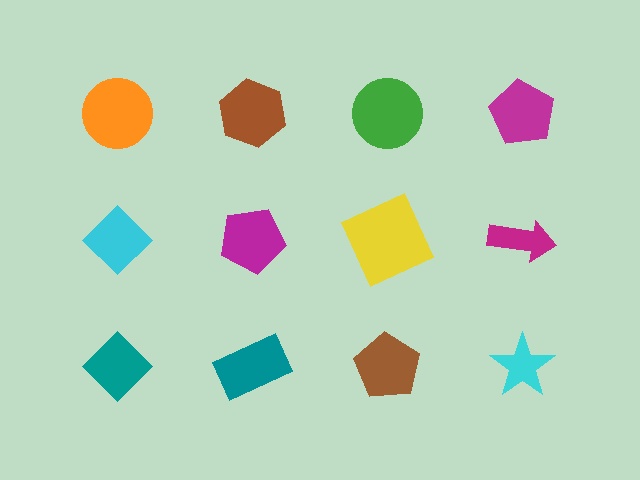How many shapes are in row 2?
4 shapes.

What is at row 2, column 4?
A magenta arrow.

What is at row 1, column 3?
A green circle.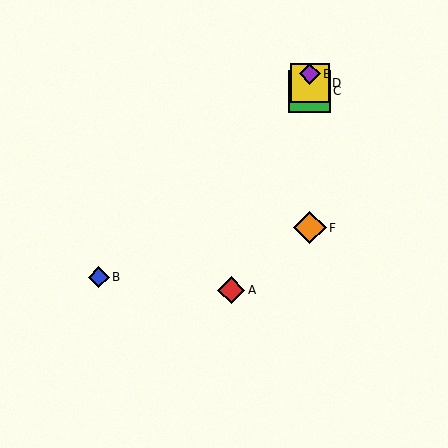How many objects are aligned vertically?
4 objects (C, D, E, F) are aligned vertically.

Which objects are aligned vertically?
Objects C, D, E, F are aligned vertically.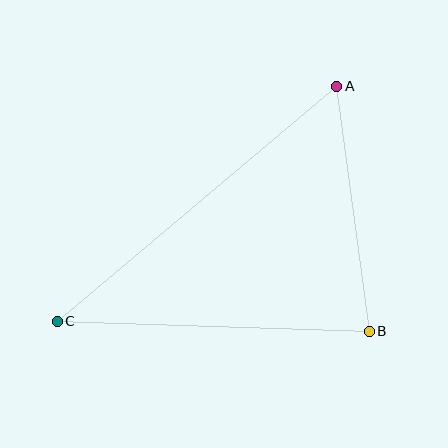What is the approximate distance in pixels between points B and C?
The distance between B and C is approximately 312 pixels.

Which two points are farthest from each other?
Points A and C are farthest from each other.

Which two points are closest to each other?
Points A and B are closest to each other.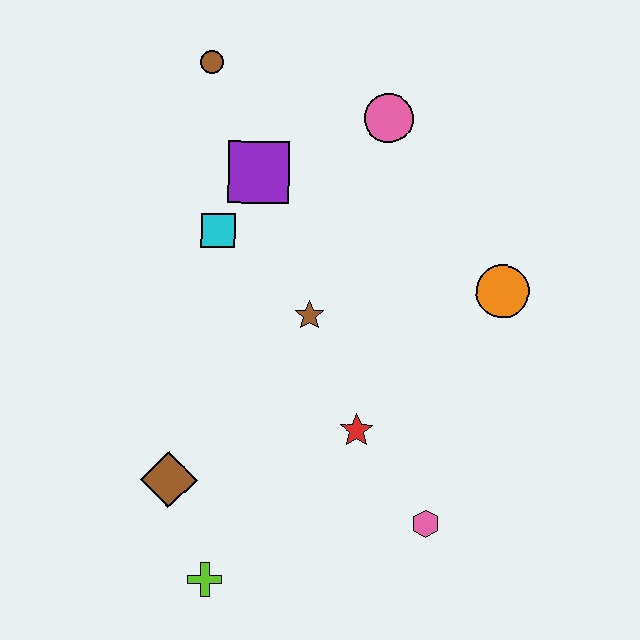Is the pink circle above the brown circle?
No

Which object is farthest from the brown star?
The lime cross is farthest from the brown star.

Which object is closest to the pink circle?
The purple square is closest to the pink circle.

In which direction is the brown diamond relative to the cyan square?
The brown diamond is below the cyan square.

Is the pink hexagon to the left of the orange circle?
Yes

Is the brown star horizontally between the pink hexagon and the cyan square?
Yes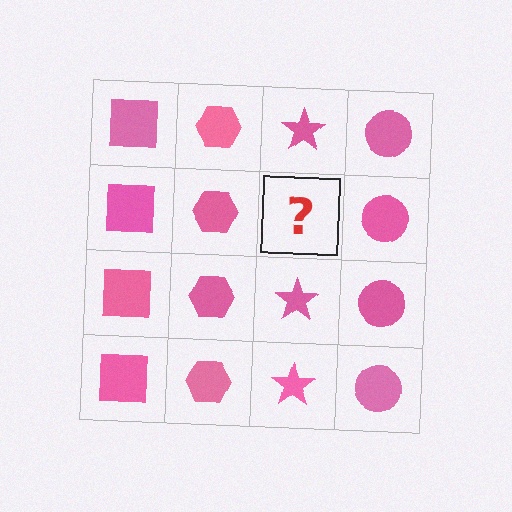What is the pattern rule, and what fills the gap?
The rule is that each column has a consistent shape. The gap should be filled with a pink star.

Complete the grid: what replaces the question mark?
The question mark should be replaced with a pink star.